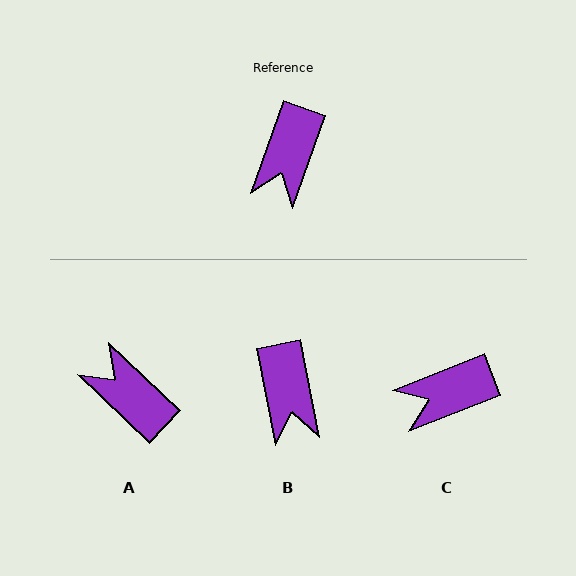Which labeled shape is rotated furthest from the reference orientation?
A, about 114 degrees away.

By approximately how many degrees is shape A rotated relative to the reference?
Approximately 114 degrees clockwise.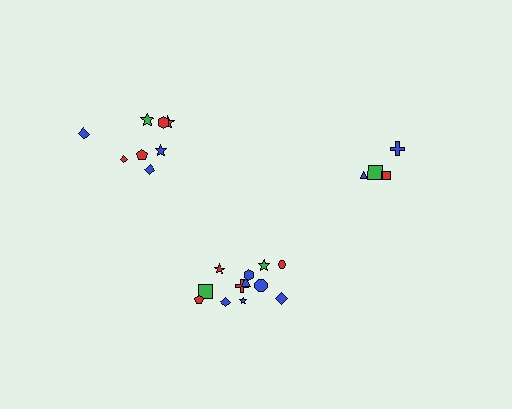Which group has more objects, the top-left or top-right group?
The top-left group.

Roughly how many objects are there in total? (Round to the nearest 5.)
Roughly 25 objects in total.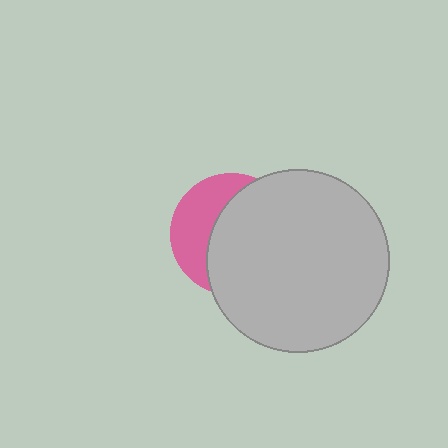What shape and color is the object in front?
The object in front is a light gray circle.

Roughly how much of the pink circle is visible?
A small part of it is visible (roughly 37%).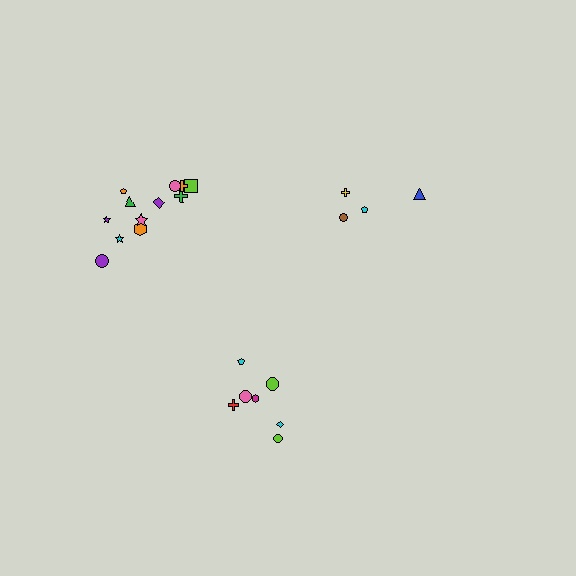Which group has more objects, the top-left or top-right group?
The top-left group.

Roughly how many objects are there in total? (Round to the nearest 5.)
Roughly 25 objects in total.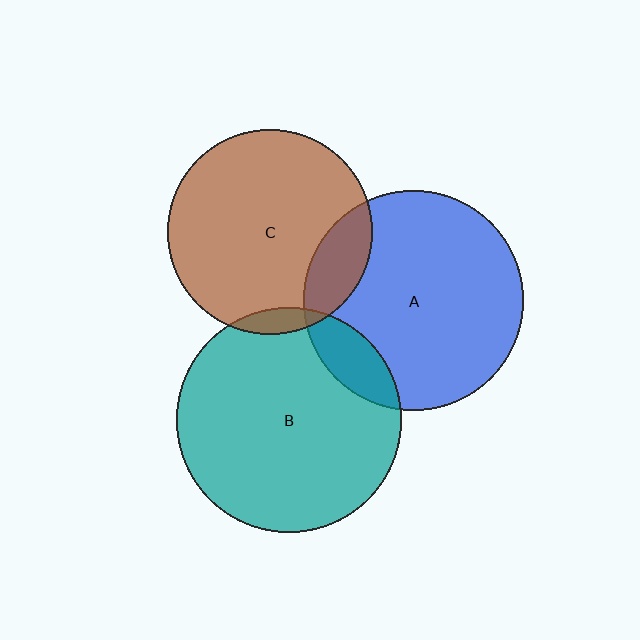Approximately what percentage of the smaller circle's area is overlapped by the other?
Approximately 15%.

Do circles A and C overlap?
Yes.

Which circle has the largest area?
Circle B (teal).